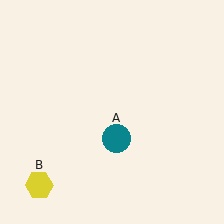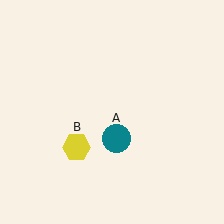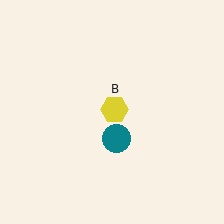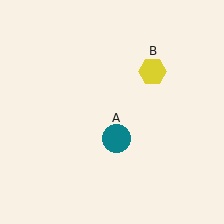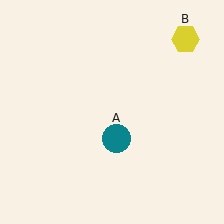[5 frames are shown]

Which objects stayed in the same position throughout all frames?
Teal circle (object A) remained stationary.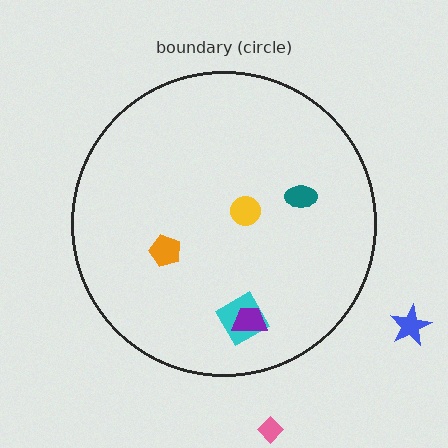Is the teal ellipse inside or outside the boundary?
Inside.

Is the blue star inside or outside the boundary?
Outside.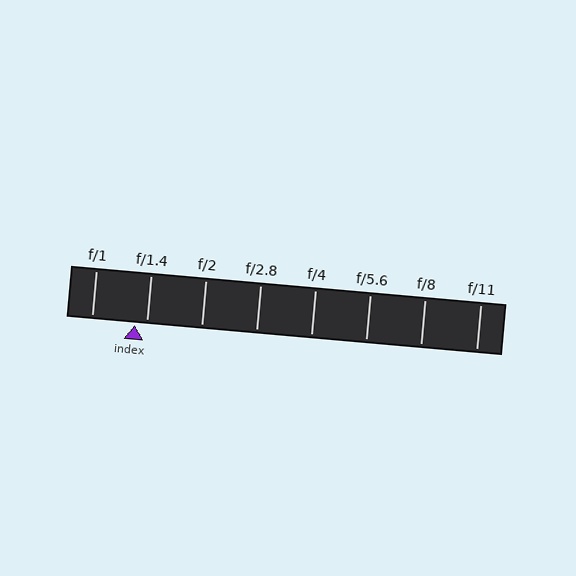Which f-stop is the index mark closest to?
The index mark is closest to f/1.4.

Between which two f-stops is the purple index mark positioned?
The index mark is between f/1 and f/1.4.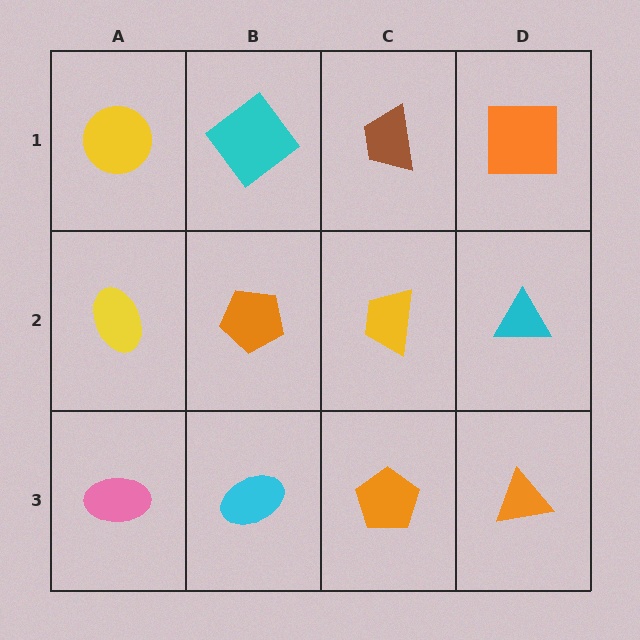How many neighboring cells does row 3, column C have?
3.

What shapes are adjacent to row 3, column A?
A yellow ellipse (row 2, column A), a cyan ellipse (row 3, column B).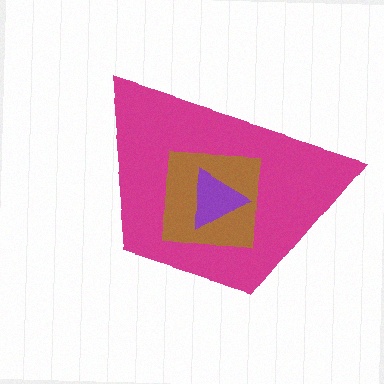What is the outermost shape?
The magenta trapezoid.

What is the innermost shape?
The purple triangle.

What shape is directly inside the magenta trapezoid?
The brown square.